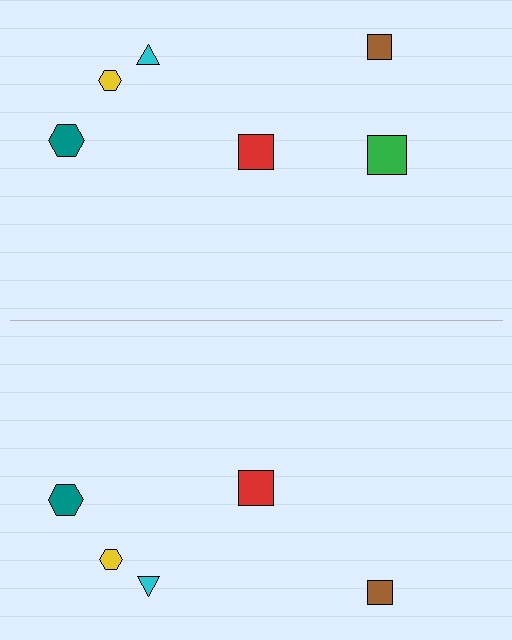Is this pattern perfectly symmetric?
No, the pattern is not perfectly symmetric. A green square is missing from the bottom side.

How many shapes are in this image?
There are 11 shapes in this image.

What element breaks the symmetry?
A green square is missing from the bottom side.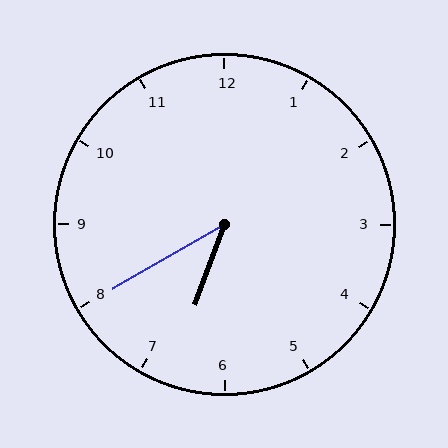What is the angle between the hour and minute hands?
Approximately 40 degrees.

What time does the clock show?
6:40.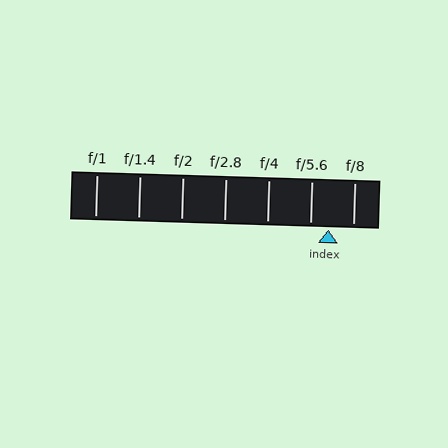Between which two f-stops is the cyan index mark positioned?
The index mark is between f/5.6 and f/8.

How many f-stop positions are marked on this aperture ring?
There are 7 f-stop positions marked.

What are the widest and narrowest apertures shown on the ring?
The widest aperture shown is f/1 and the narrowest is f/8.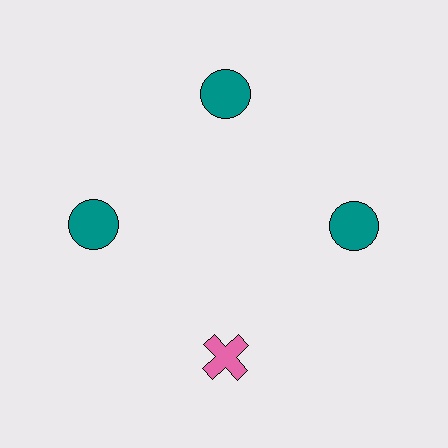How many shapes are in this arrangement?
There are 4 shapes arranged in a ring pattern.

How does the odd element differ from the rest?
It differs in both color (pink instead of teal) and shape (cross instead of circle).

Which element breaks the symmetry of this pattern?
The pink cross at roughly the 6 o'clock position breaks the symmetry. All other shapes are teal circles.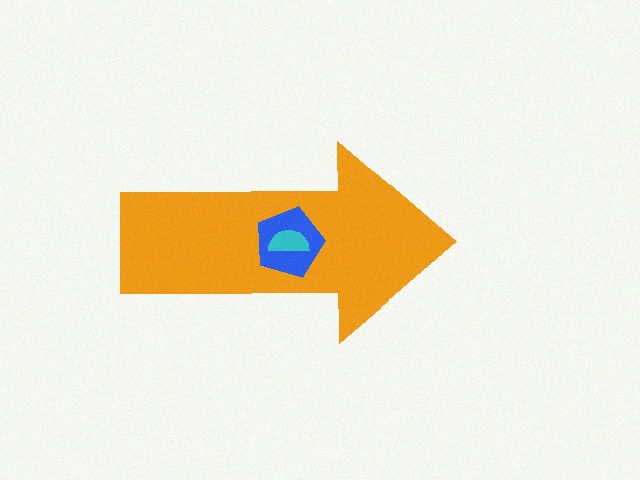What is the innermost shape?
The cyan semicircle.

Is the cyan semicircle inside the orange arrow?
Yes.